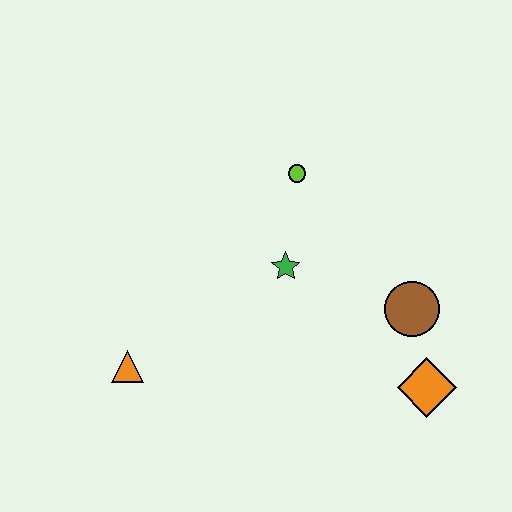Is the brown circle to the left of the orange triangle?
No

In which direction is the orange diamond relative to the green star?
The orange diamond is to the right of the green star.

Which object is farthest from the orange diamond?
The orange triangle is farthest from the orange diamond.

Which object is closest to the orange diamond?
The brown circle is closest to the orange diamond.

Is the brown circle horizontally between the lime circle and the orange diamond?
Yes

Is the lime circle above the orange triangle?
Yes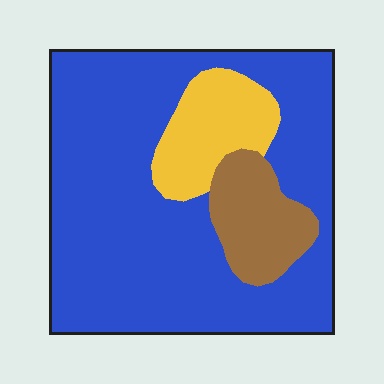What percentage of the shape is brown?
Brown takes up about one eighth (1/8) of the shape.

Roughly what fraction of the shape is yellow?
Yellow takes up about one eighth (1/8) of the shape.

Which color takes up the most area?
Blue, at roughly 75%.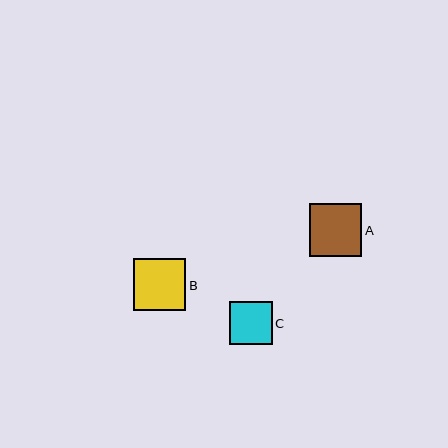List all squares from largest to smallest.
From largest to smallest: A, B, C.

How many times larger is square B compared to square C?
Square B is approximately 1.2 times the size of square C.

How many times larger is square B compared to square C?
Square B is approximately 1.2 times the size of square C.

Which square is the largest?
Square A is the largest with a size of approximately 53 pixels.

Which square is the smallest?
Square C is the smallest with a size of approximately 43 pixels.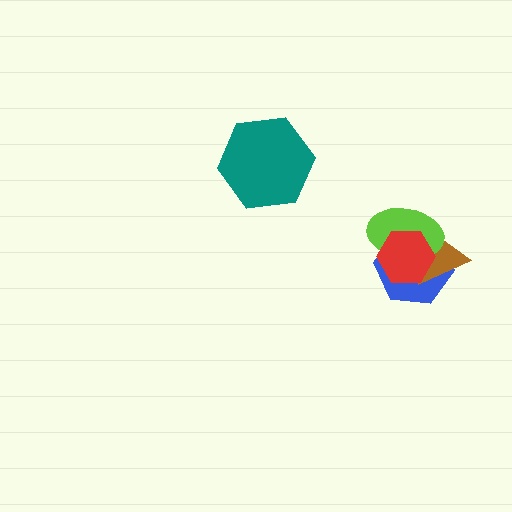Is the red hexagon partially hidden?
No, no other shape covers it.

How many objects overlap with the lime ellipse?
3 objects overlap with the lime ellipse.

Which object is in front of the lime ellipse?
The red hexagon is in front of the lime ellipse.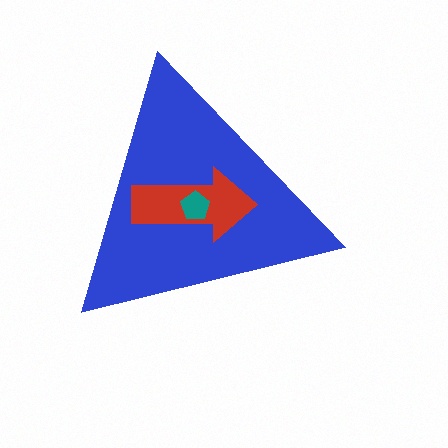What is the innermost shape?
The teal pentagon.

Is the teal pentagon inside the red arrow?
Yes.